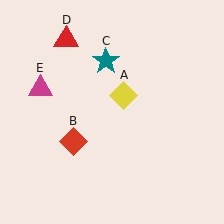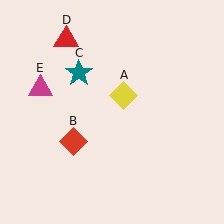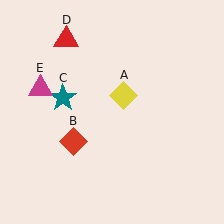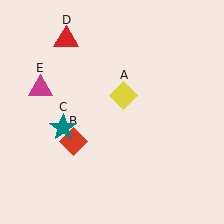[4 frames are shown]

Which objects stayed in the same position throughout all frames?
Yellow diamond (object A) and red diamond (object B) and red triangle (object D) and magenta triangle (object E) remained stationary.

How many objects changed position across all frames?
1 object changed position: teal star (object C).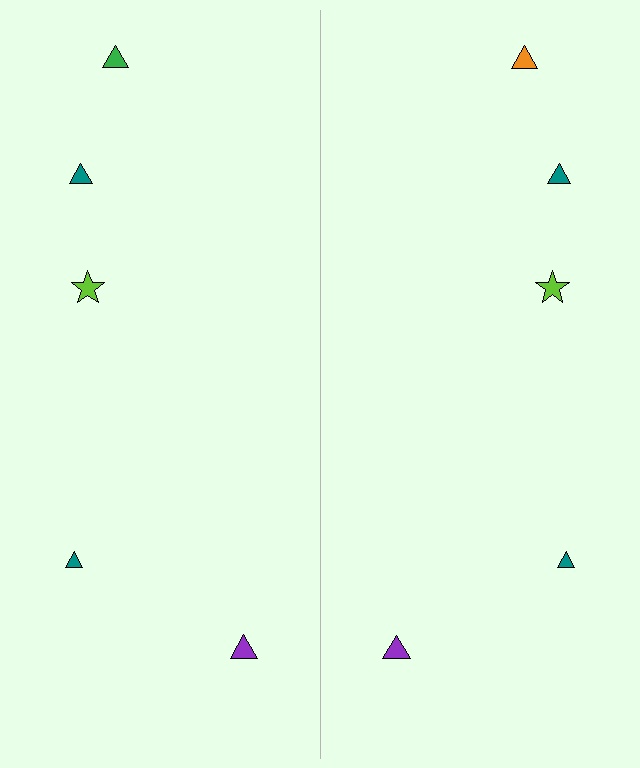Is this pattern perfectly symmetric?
No, the pattern is not perfectly symmetric. The orange triangle on the right side breaks the symmetry — its mirror counterpart is green.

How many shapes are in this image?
There are 10 shapes in this image.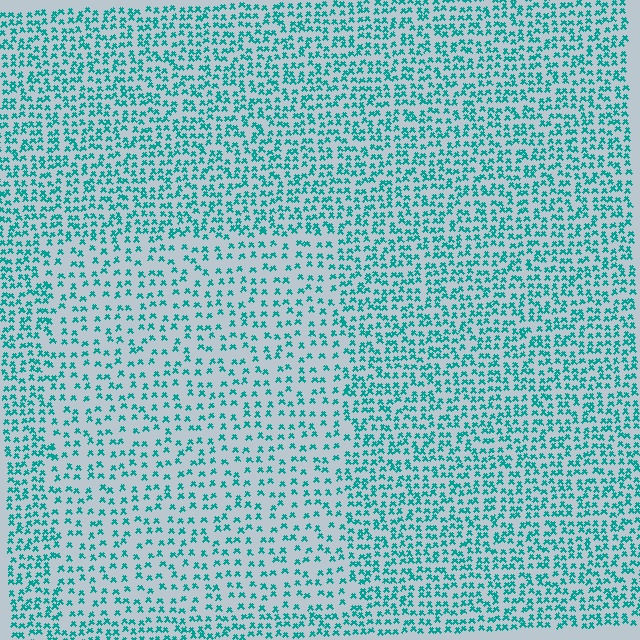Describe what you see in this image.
The image contains small teal elements arranged at two different densities. A rectangle-shaped region is visible where the elements are less densely packed than the surrounding area.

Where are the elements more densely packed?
The elements are more densely packed outside the rectangle boundary.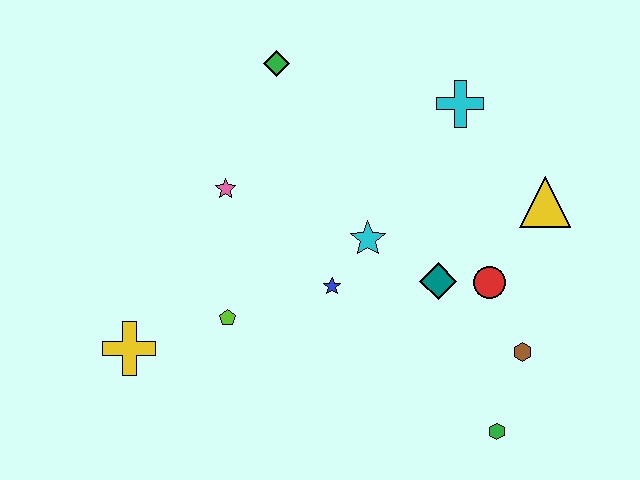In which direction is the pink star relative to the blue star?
The pink star is to the left of the blue star.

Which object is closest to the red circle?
The teal diamond is closest to the red circle.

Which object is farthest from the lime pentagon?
The yellow triangle is farthest from the lime pentagon.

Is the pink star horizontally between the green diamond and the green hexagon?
No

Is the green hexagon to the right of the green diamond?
Yes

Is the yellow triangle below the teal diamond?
No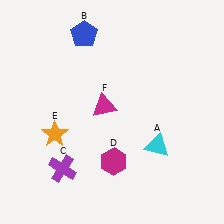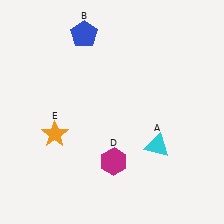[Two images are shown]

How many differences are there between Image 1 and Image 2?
There are 2 differences between the two images.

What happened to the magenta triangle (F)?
The magenta triangle (F) was removed in Image 2. It was in the top-left area of Image 1.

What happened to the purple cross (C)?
The purple cross (C) was removed in Image 2. It was in the bottom-left area of Image 1.